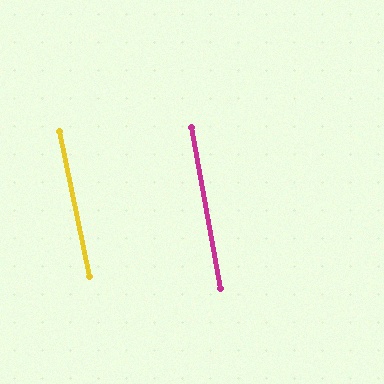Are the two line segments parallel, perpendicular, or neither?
Parallel — their directions differ by only 1.7°.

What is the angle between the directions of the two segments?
Approximately 2 degrees.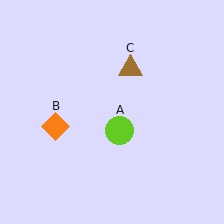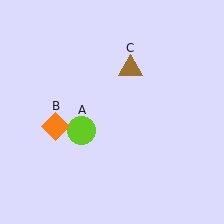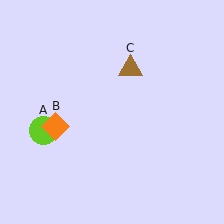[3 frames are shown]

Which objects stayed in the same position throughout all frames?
Orange diamond (object B) and brown triangle (object C) remained stationary.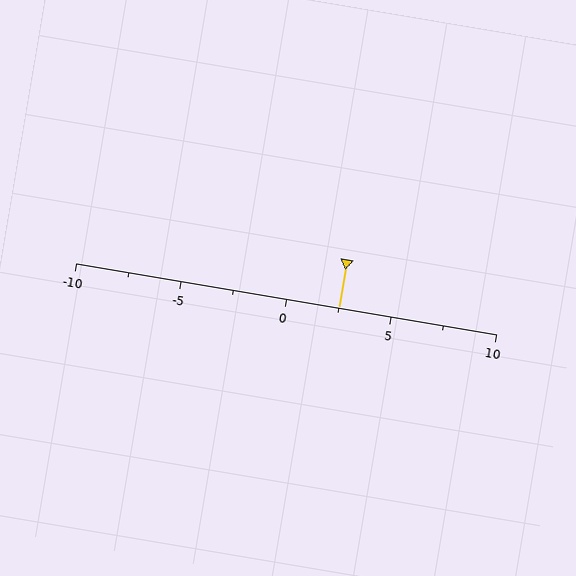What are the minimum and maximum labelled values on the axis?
The axis runs from -10 to 10.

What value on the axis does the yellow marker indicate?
The marker indicates approximately 2.5.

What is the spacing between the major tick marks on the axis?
The major ticks are spaced 5 apart.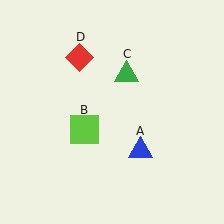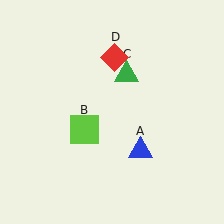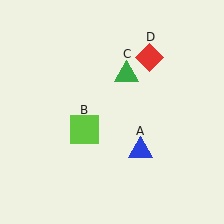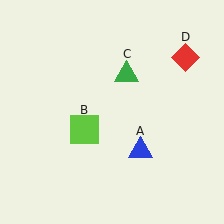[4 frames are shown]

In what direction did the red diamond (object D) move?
The red diamond (object D) moved right.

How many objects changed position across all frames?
1 object changed position: red diamond (object D).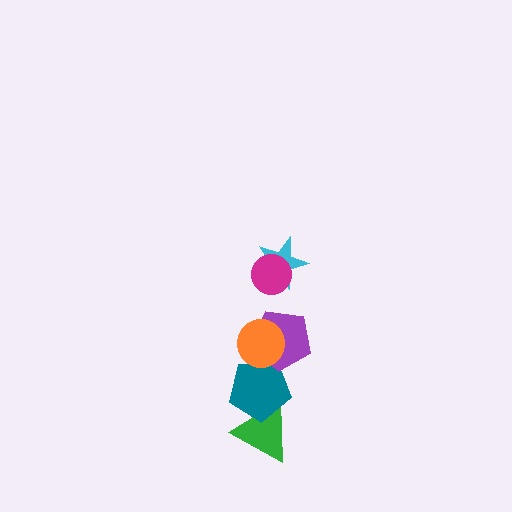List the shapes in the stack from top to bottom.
From top to bottom: the magenta circle, the cyan star, the orange circle, the purple pentagon, the teal pentagon, the green triangle.